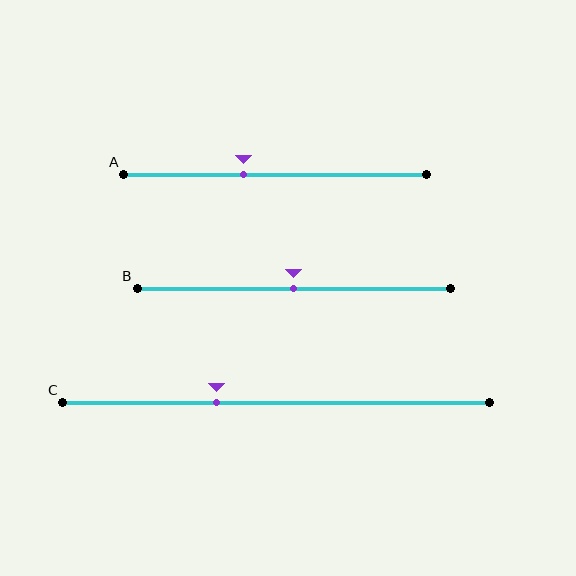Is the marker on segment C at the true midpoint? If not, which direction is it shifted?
No, the marker on segment C is shifted to the left by about 14% of the segment length.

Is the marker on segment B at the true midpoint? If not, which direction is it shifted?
Yes, the marker on segment B is at the true midpoint.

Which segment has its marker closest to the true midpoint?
Segment B has its marker closest to the true midpoint.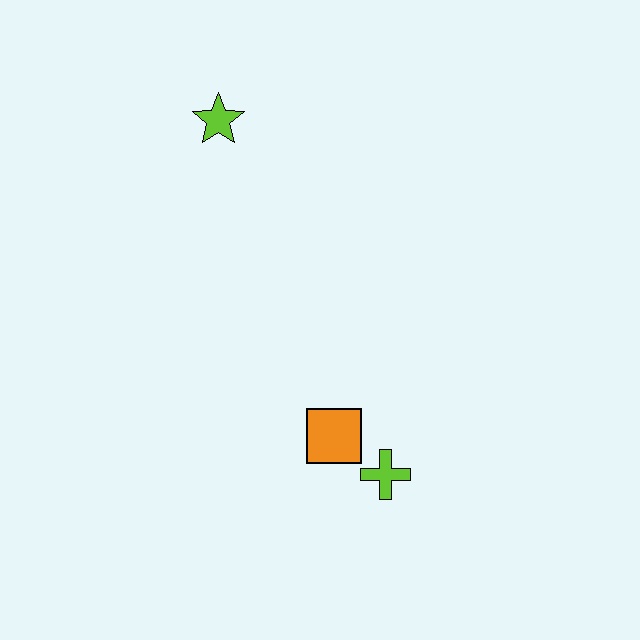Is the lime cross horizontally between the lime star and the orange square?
No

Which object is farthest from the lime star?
The lime cross is farthest from the lime star.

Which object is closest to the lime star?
The orange square is closest to the lime star.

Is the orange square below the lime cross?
No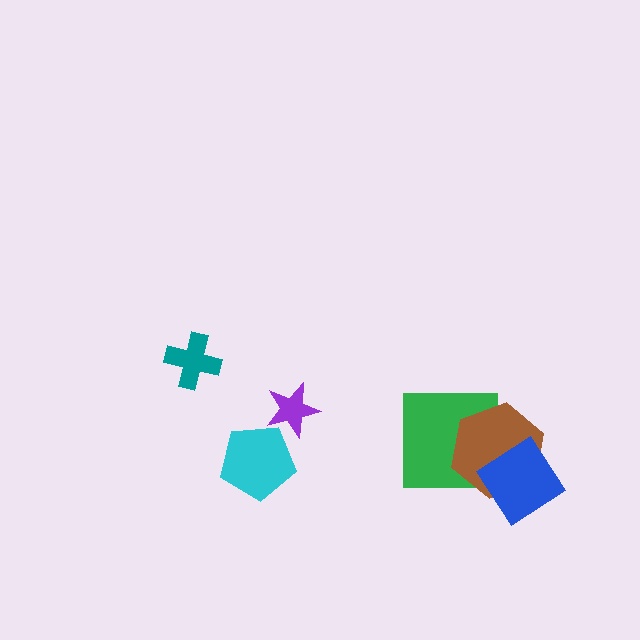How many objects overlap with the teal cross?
0 objects overlap with the teal cross.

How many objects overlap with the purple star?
0 objects overlap with the purple star.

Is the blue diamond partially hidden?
No, no other shape covers it.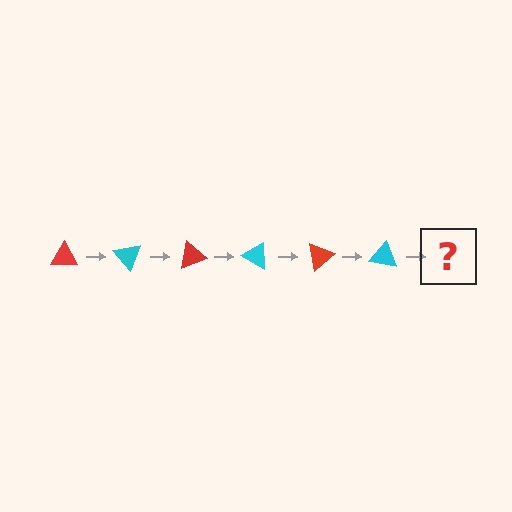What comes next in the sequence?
The next element should be a red triangle, rotated 300 degrees from the start.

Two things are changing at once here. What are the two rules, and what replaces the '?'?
The two rules are that it rotates 50 degrees each step and the color cycles through red and cyan. The '?' should be a red triangle, rotated 300 degrees from the start.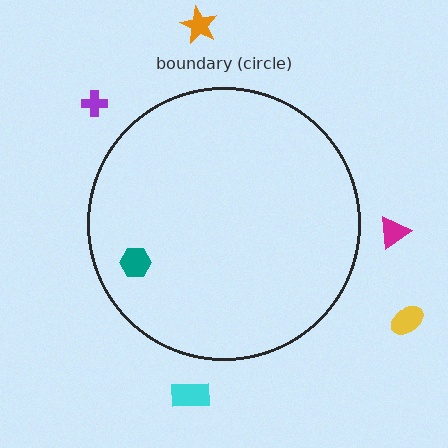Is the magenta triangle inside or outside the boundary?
Outside.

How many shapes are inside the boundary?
1 inside, 5 outside.